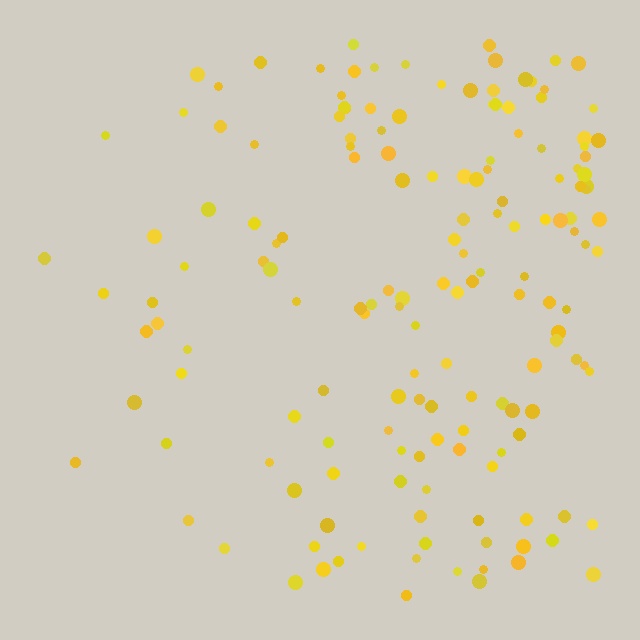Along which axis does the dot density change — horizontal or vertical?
Horizontal.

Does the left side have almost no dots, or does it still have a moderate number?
Still a moderate number, just noticeably fewer than the right.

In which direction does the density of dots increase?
From left to right, with the right side densest.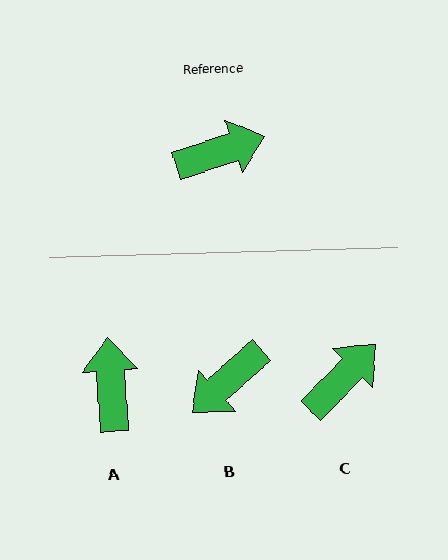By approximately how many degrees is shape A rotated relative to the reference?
Approximately 76 degrees counter-clockwise.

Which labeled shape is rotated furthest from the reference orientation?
B, about 156 degrees away.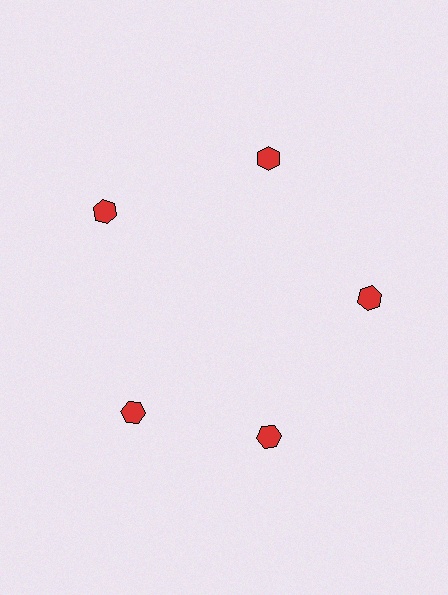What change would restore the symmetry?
The symmetry would be restored by rotating it back into even spacing with its neighbors so that all 5 hexagons sit at equal angles and equal distance from the center.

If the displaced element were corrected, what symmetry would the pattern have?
It would have 5-fold rotational symmetry — the pattern would map onto itself every 72 degrees.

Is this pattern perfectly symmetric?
No. The 5 red hexagons are arranged in a ring, but one element near the 8 o'clock position is rotated out of alignment along the ring, breaking the 5-fold rotational symmetry.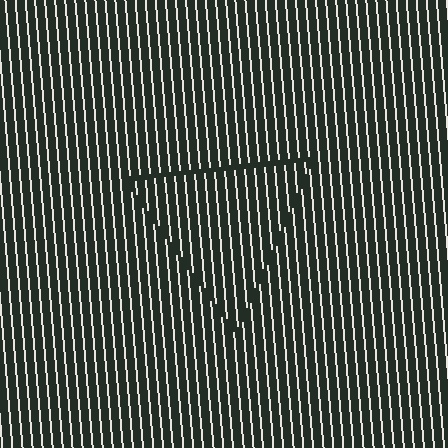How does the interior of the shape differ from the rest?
The interior of the shape contains the same grating, shifted by half a period — the contour is defined by the phase discontinuity where line-ends from the inner and outer gratings abut.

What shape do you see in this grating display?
An illusory triangle. The interior of the shape contains the same grating, shifted by half a period — the contour is defined by the phase discontinuity where line-ends from the inner and outer gratings abut.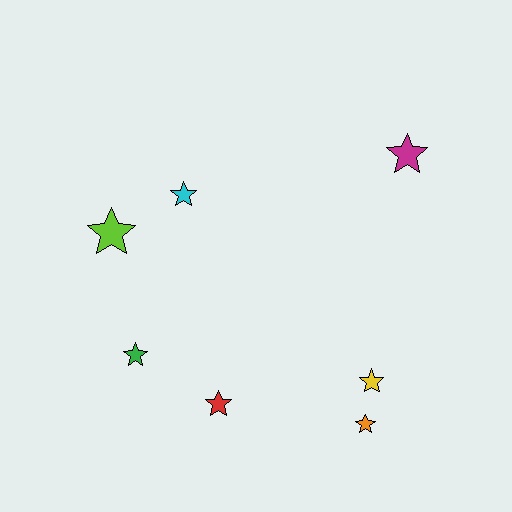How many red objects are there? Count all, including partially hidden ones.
There is 1 red object.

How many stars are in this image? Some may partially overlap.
There are 7 stars.